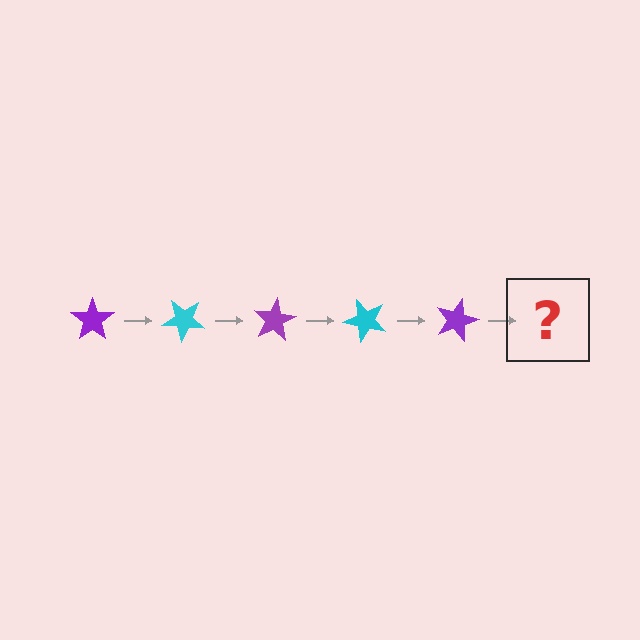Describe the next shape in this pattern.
It should be a cyan star, rotated 200 degrees from the start.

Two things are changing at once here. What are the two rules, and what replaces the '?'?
The two rules are that it rotates 40 degrees each step and the color cycles through purple and cyan. The '?' should be a cyan star, rotated 200 degrees from the start.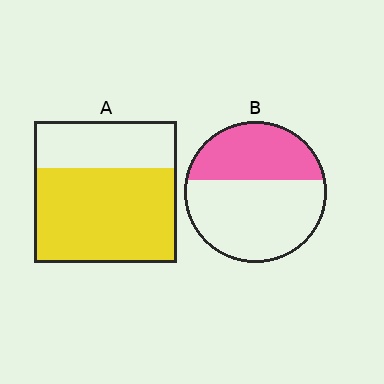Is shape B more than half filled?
No.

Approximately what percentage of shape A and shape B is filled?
A is approximately 65% and B is approximately 40%.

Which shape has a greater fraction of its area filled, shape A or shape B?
Shape A.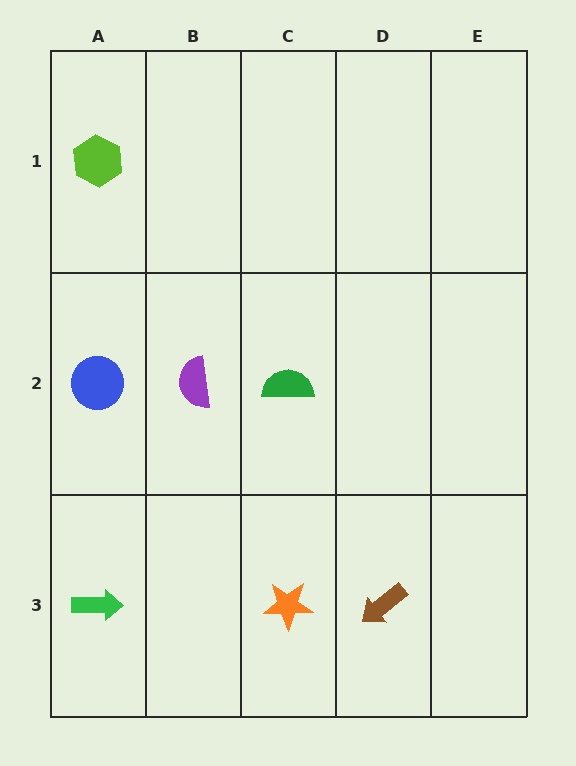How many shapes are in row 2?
3 shapes.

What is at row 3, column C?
An orange star.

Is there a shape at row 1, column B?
No, that cell is empty.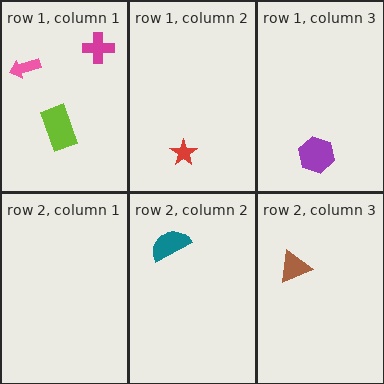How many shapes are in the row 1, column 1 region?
3.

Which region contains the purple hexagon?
The row 1, column 3 region.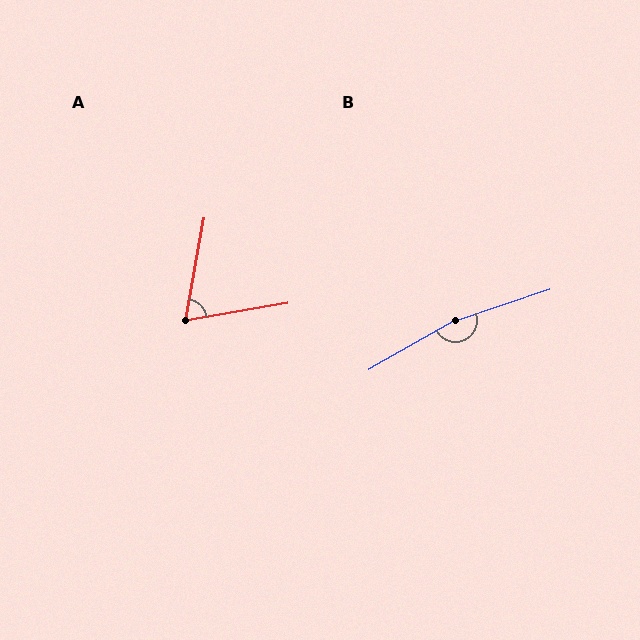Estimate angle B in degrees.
Approximately 169 degrees.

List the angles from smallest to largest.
A (70°), B (169°).